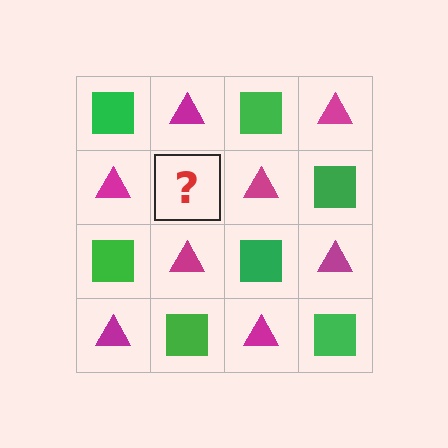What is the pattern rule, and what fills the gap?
The rule is that it alternates green square and magenta triangle in a checkerboard pattern. The gap should be filled with a green square.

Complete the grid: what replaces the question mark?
The question mark should be replaced with a green square.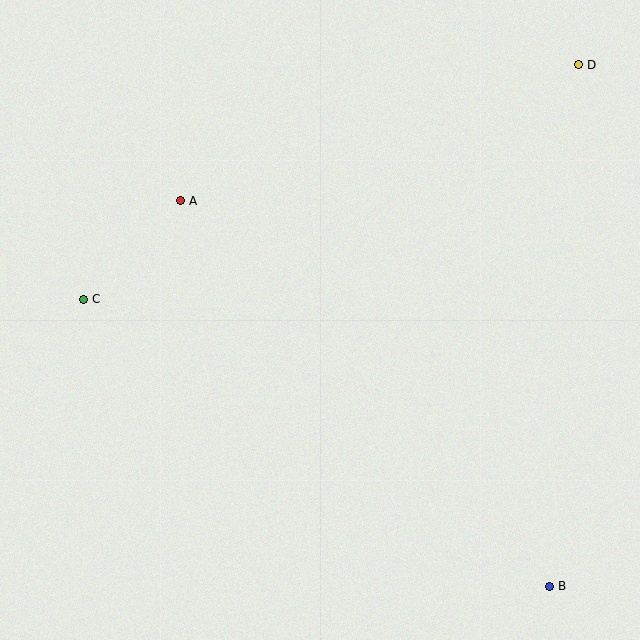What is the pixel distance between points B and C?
The distance between B and C is 547 pixels.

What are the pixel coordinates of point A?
Point A is at (180, 201).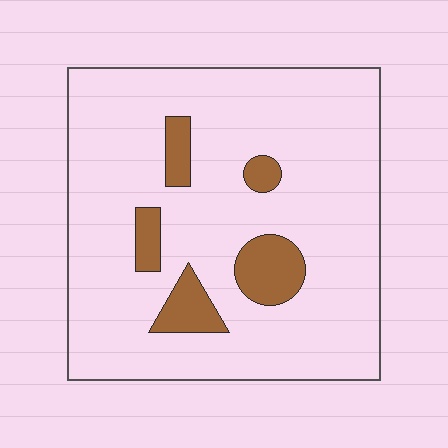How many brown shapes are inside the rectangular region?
5.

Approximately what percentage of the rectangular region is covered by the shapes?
Approximately 10%.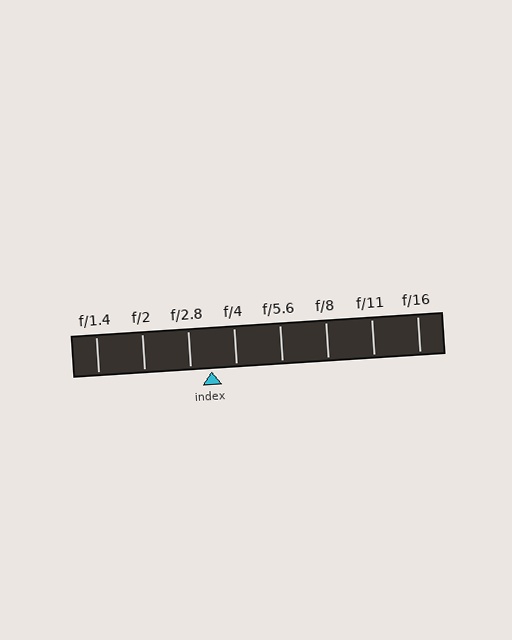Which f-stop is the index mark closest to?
The index mark is closest to f/2.8.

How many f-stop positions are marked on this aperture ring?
There are 8 f-stop positions marked.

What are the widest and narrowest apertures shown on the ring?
The widest aperture shown is f/1.4 and the narrowest is f/16.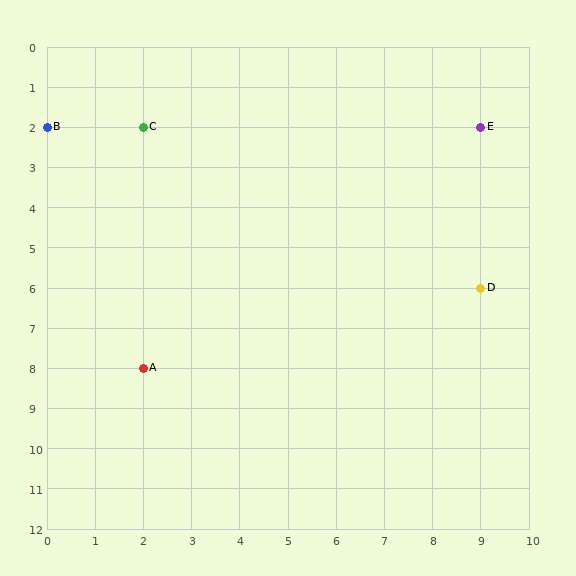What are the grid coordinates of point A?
Point A is at grid coordinates (2, 8).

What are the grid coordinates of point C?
Point C is at grid coordinates (2, 2).